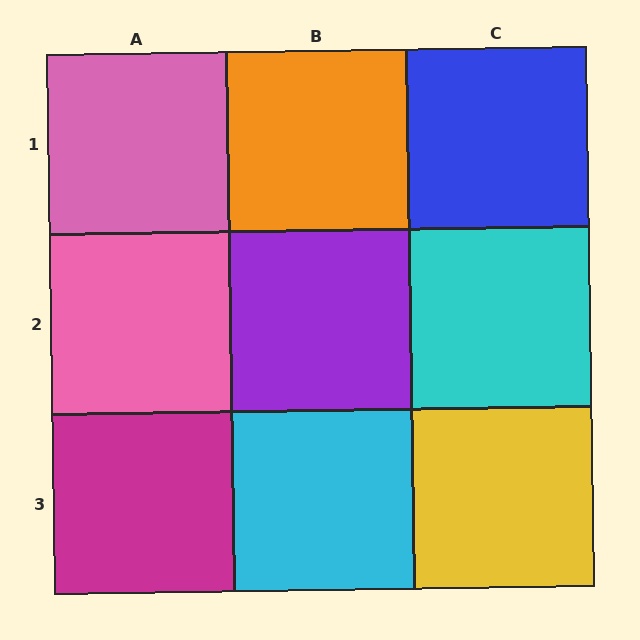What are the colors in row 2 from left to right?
Pink, purple, cyan.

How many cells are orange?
1 cell is orange.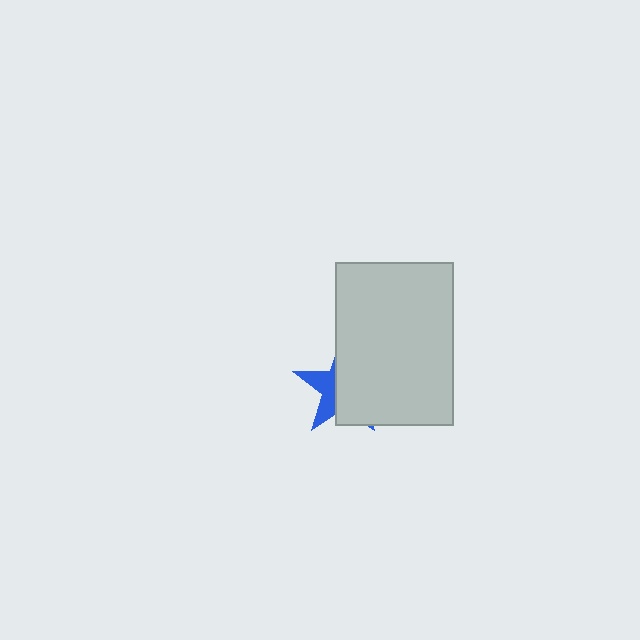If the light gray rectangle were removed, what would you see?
You would see the complete blue star.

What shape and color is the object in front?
The object in front is a light gray rectangle.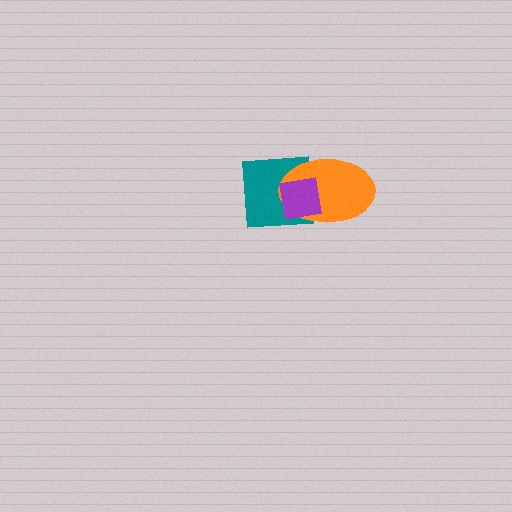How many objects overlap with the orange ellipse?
2 objects overlap with the orange ellipse.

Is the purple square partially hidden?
No, no other shape covers it.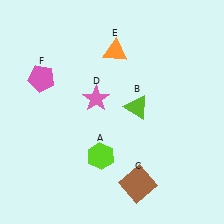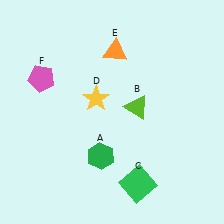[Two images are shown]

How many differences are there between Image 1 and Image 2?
There are 3 differences between the two images.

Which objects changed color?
A changed from lime to green. C changed from brown to green. D changed from pink to yellow.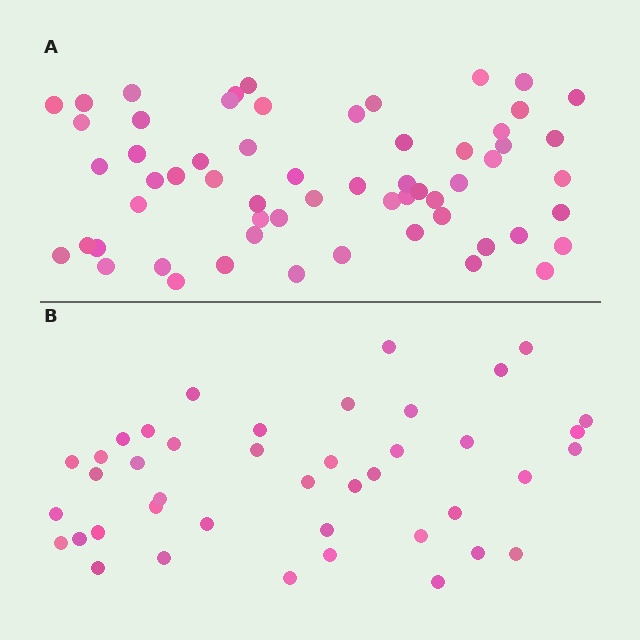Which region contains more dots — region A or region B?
Region A (the top region) has more dots.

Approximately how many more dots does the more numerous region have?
Region A has approximately 20 more dots than region B.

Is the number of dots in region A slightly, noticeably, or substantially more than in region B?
Region A has noticeably more, but not dramatically so. The ratio is roughly 1.4 to 1.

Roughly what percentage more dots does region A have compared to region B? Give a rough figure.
About 45% more.